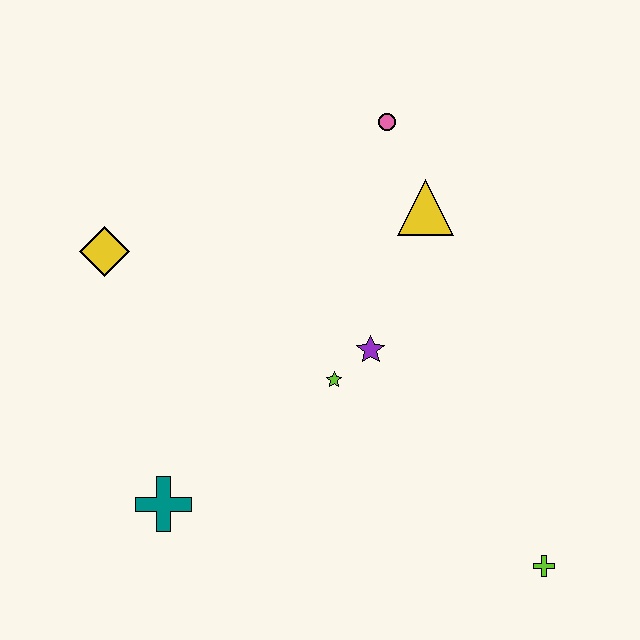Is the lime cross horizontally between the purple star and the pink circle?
No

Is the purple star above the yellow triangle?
No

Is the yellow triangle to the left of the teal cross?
No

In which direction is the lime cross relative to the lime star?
The lime cross is to the right of the lime star.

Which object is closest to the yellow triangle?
The pink circle is closest to the yellow triangle.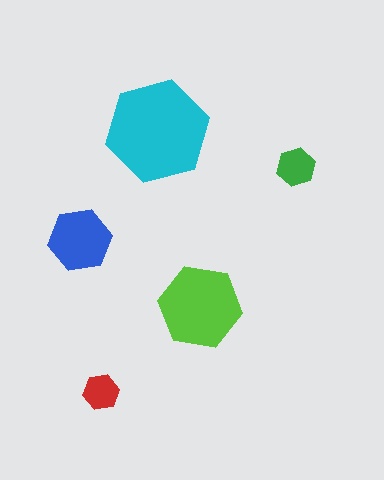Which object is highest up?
The cyan hexagon is topmost.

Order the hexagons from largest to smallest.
the cyan one, the lime one, the blue one, the green one, the red one.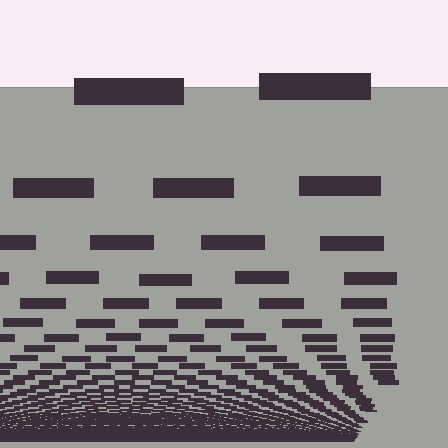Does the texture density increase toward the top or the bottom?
Density increases toward the bottom.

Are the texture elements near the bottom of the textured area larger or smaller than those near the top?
Smaller. The gradient is inverted — elements near the bottom are smaller and denser.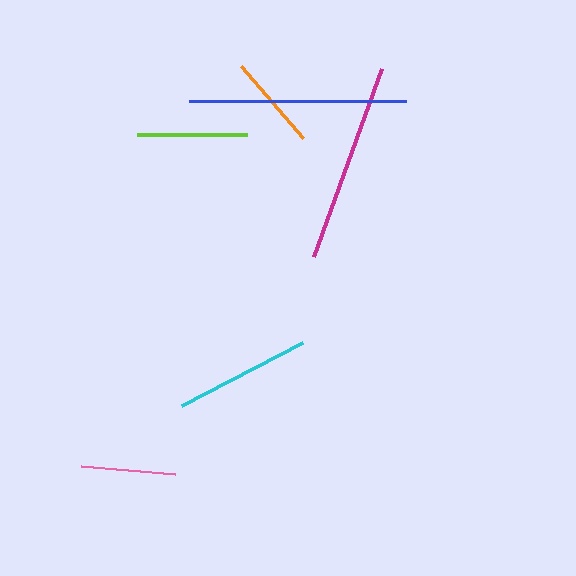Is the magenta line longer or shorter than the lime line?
The magenta line is longer than the lime line.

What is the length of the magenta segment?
The magenta segment is approximately 200 pixels long.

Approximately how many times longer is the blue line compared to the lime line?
The blue line is approximately 2.0 times the length of the lime line.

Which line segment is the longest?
The blue line is the longest at approximately 217 pixels.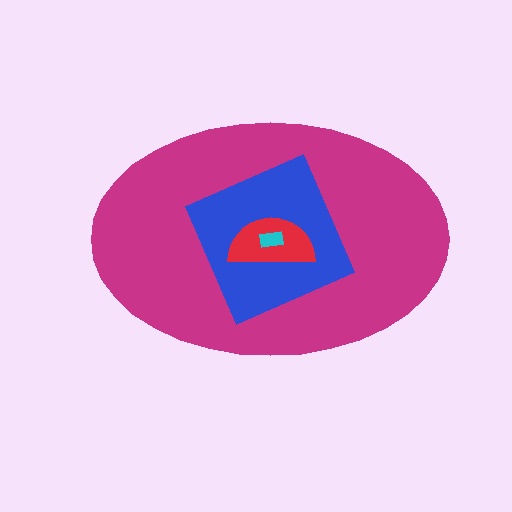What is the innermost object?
The cyan rectangle.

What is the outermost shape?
The magenta ellipse.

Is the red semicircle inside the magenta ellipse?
Yes.